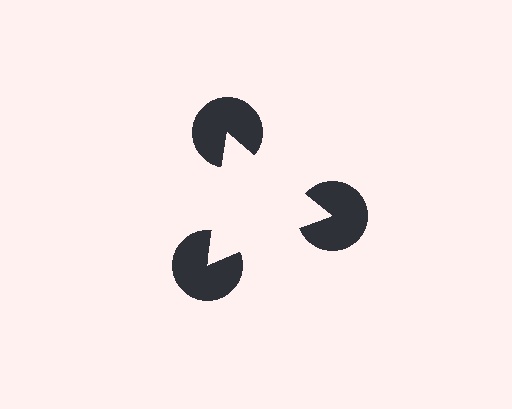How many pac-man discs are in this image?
There are 3 — one at each vertex of the illusory triangle.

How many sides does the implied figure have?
3 sides.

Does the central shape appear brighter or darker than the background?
It typically appears slightly brighter than the background, even though no actual brightness change is drawn.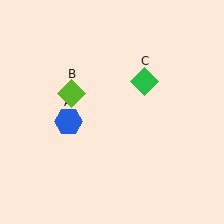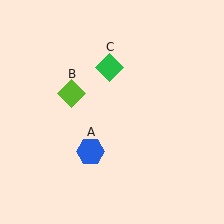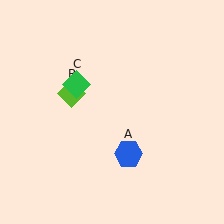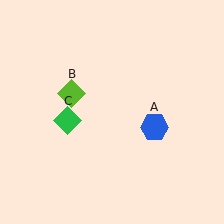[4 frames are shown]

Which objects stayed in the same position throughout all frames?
Lime diamond (object B) remained stationary.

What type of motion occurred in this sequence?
The blue hexagon (object A), green diamond (object C) rotated counterclockwise around the center of the scene.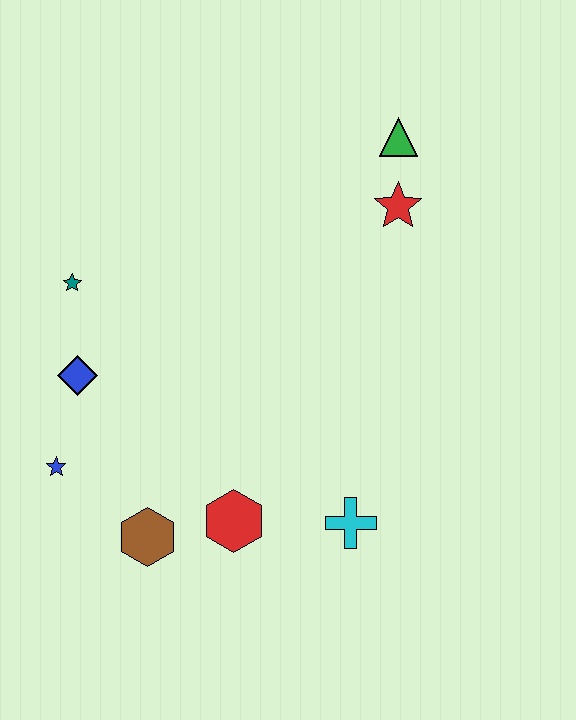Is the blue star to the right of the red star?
No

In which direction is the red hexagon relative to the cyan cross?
The red hexagon is to the left of the cyan cross.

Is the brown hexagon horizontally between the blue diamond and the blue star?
No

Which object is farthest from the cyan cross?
The green triangle is farthest from the cyan cross.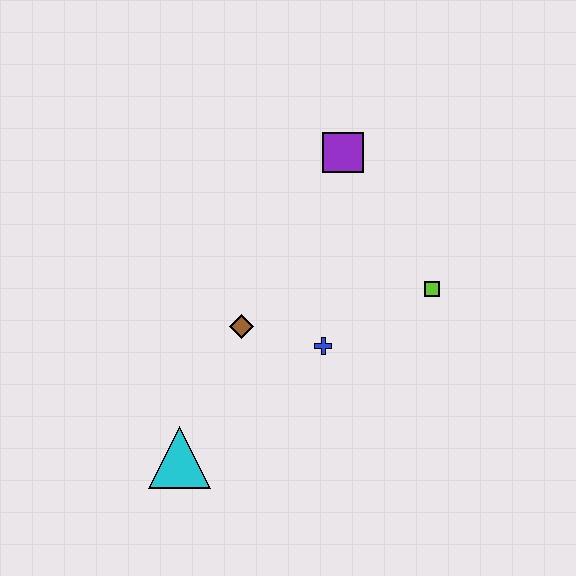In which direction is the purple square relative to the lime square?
The purple square is above the lime square.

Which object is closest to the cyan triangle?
The brown diamond is closest to the cyan triangle.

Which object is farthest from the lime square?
The cyan triangle is farthest from the lime square.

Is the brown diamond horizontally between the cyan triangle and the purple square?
Yes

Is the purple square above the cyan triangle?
Yes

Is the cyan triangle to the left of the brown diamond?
Yes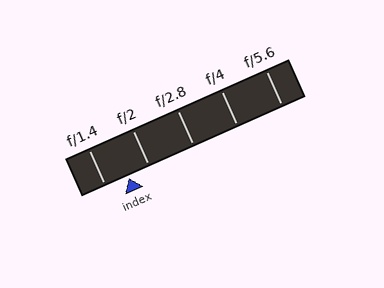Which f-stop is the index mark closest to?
The index mark is closest to f/2.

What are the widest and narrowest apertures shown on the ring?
The widest aperture shown is f/1.4 and the narrowest is f/5.6.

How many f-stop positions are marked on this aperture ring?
There are 5 f-stop positions marked.